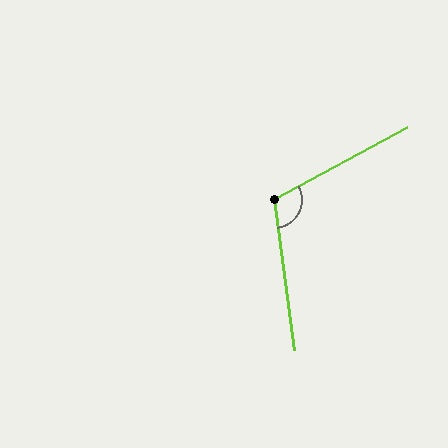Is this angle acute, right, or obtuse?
It is obtuse.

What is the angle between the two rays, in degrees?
Approximately 111 degrees.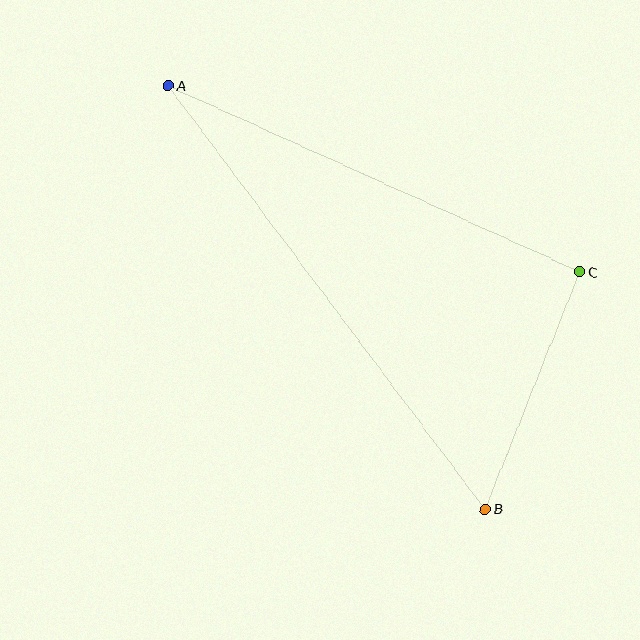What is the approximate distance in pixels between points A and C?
The distance between A and C is approximately 452 pixels.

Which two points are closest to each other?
Points B and C are closest to each other.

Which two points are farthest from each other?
Points A and B are farthest from each other.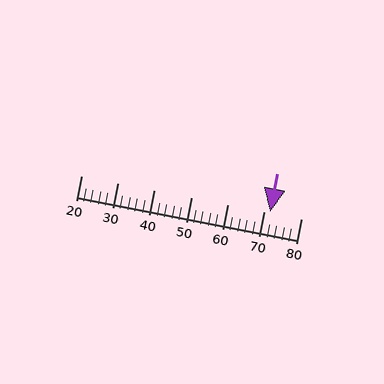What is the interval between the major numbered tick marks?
The major tick marks are spaced 10 units apart.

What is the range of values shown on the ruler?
The ruler shows values from 20 to 80.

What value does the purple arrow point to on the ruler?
The purple arrow points to approximately 72.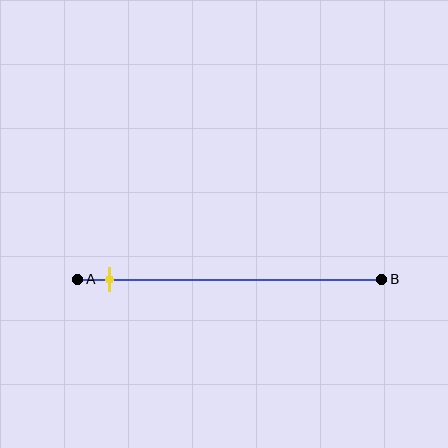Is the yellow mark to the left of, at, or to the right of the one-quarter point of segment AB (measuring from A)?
The yellow mark is to the left of the one-quarter point of segment AB.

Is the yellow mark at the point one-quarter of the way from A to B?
No, the mark is at about 10% from A, not at the 25% one-quarter point.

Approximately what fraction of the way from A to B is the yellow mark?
The yellow mark is approximately 10% of the way from A to B.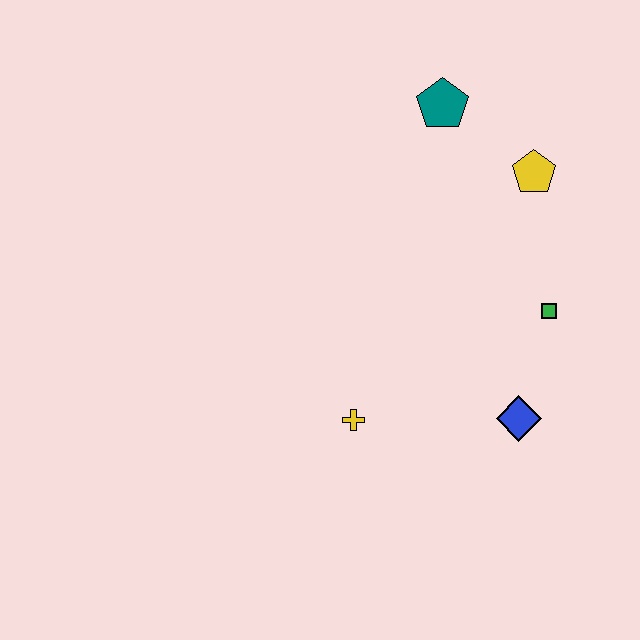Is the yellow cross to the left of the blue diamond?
Yes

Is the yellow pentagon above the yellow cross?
Yes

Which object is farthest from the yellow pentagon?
The yellow cross is farthest from the yellow pentagon.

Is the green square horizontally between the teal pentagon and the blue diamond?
No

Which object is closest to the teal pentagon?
The yellow pentagon is closest to the teal pentagon.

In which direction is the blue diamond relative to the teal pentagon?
The blue diamond is below the teal pentagon.